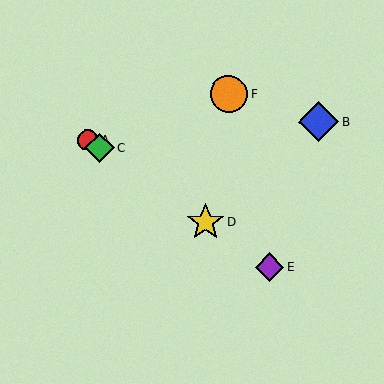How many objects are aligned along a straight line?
4 objects (A, C, D, E) are aligned along a straight line.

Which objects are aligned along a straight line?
Objects A, C, D, E are aligned along a straight line.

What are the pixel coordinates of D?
Object D is at (205, 222).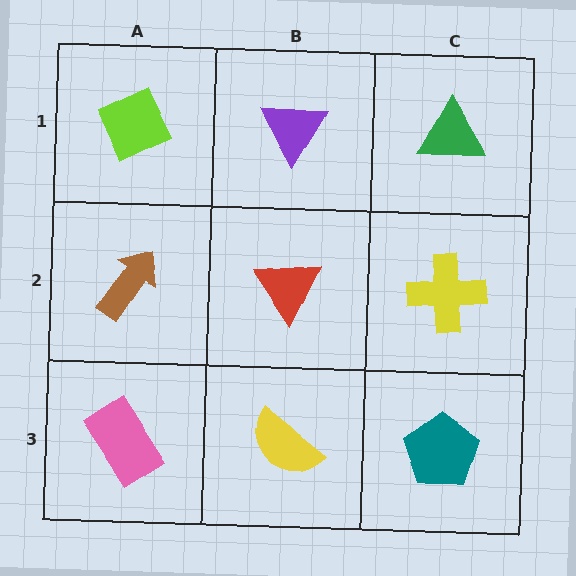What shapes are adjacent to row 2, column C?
A green triangle (row 1, column C), a teal pentagon (row 3, column C), a red triangle (row 2, column B).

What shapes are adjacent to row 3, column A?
A brown arrow (row 2, column A), a yellow semicircle (row 3, column B).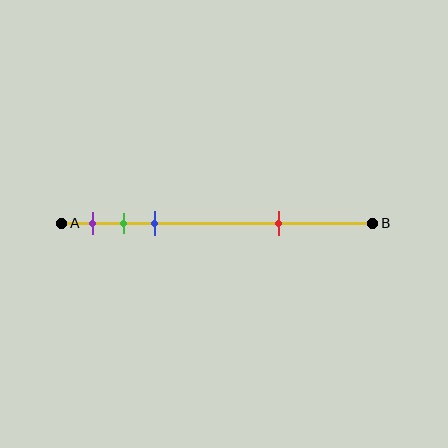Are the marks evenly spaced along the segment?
No, the marks are not evenly spaced.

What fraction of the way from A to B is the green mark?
The green mark is approximately 20% (0.2) of the way from A to B.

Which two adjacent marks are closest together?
The green and blue marks are the closest adjacent pair.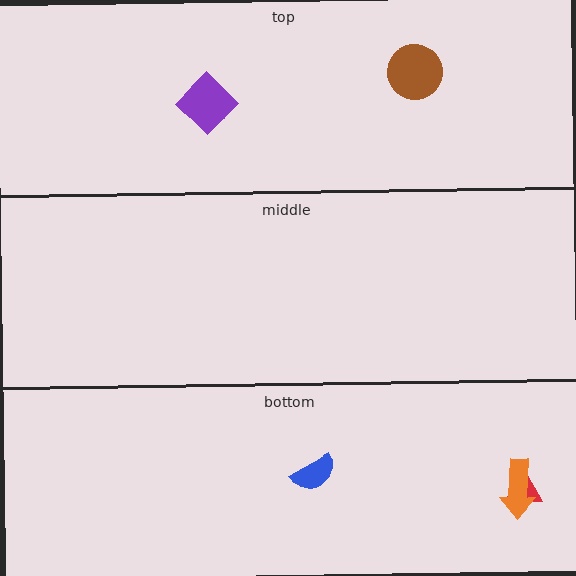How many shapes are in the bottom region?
3.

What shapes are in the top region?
The purple diamond, the brown circle.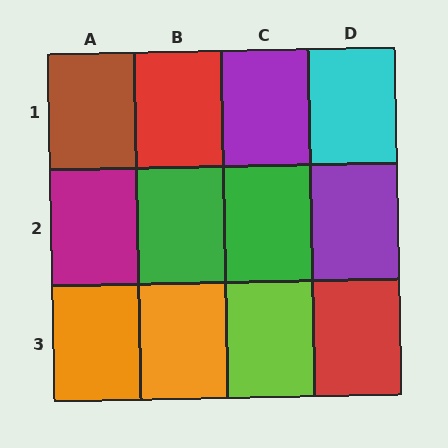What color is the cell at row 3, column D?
Red.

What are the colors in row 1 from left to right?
Brown, red, purple, cyan.